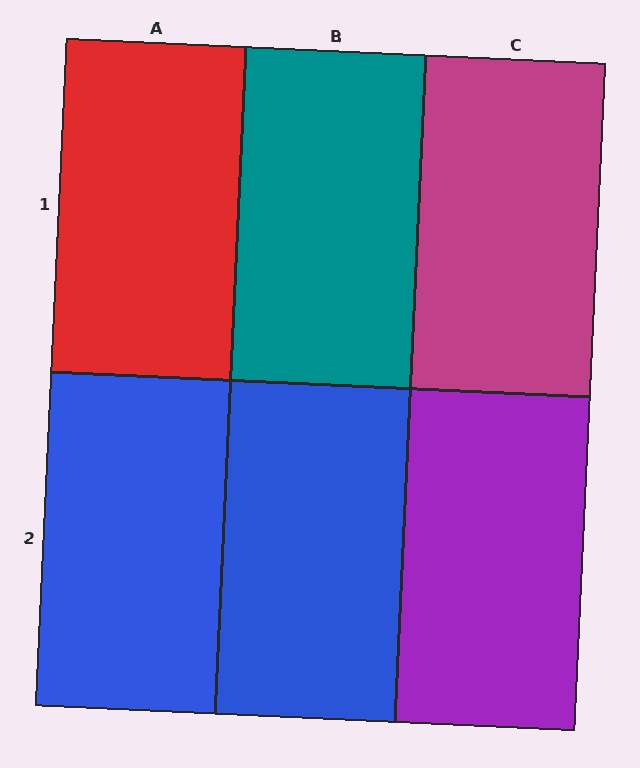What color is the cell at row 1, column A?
Red.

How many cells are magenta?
1 cell is magenta.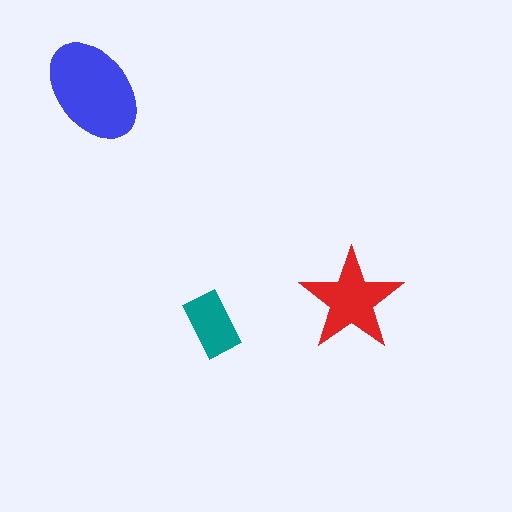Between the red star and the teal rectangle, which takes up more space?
The red star.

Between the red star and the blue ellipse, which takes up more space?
The blue ellipse.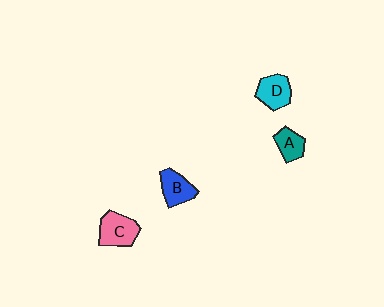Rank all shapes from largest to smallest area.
From largest to smallest: C (pink), D (cyan), B (blue), A (teal).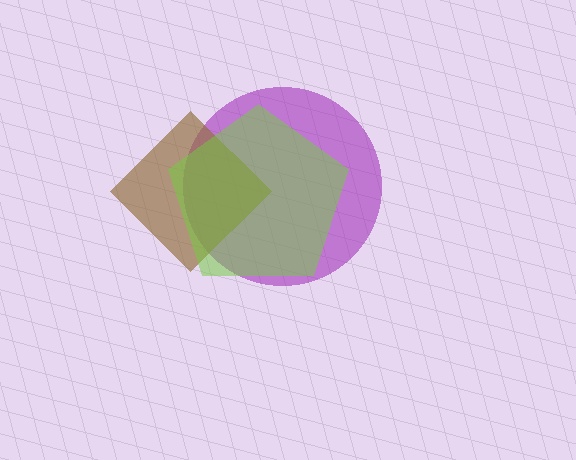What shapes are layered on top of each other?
The layered shapes are: a purple circle, a brown diamond, a lime pentagon.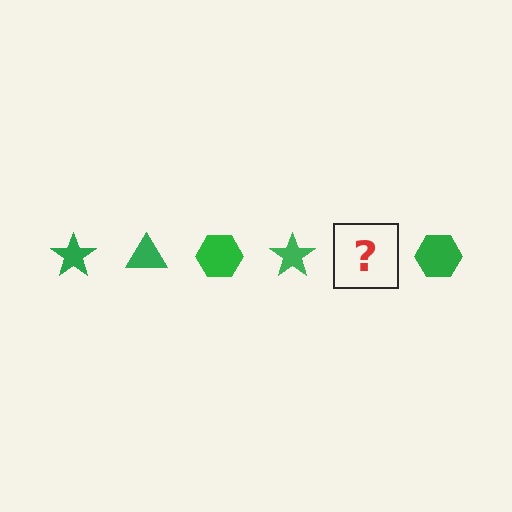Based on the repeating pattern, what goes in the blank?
The blank should be a green triangle.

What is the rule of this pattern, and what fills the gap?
The rule is that the pattern cycles through star, triangle, hexagon shapes in green. The gap should be filled with a green triangle.